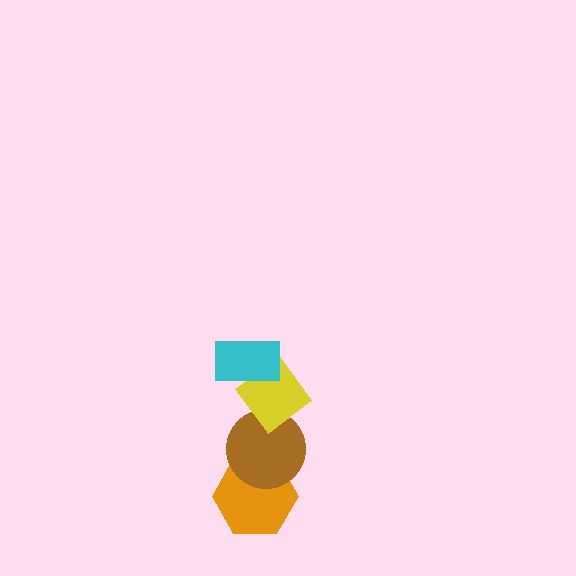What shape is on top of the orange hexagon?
The brown circle is on top of the orange hexagon.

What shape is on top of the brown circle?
The yellow diamond is on top of the brown circle.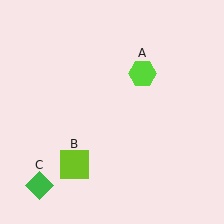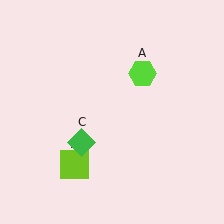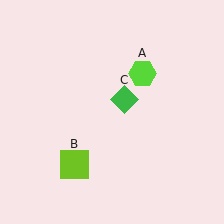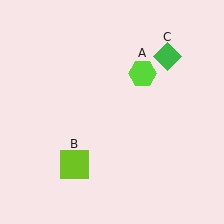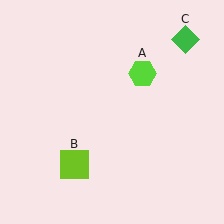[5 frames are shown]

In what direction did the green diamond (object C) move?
The green diamond (object C) moved up and to the right.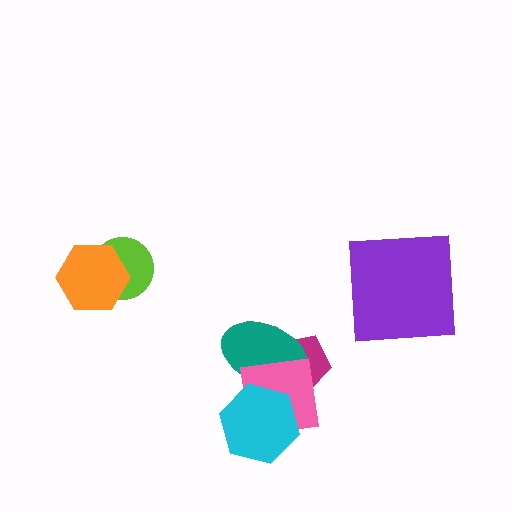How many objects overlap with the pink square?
3 objects overlap with the pink square.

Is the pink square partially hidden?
Yes, it is partially covered by another shape.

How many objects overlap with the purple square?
0 objects overlap with the purple square.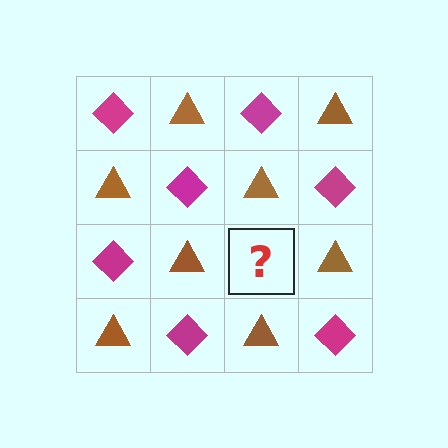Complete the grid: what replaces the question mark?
The question mark should be replaced with a magenta diamond.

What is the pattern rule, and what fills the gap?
The rule is that it alternates magenta diamond and brown triangle in a checkerboard pattern. The gap should be filled with a magenta diamond.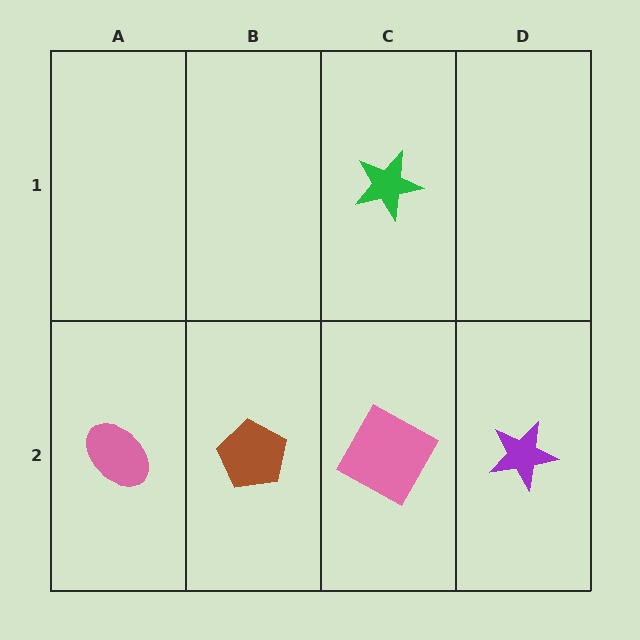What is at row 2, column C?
A pink square.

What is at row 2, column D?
A purple star.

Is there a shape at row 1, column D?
No, that cell is empty.